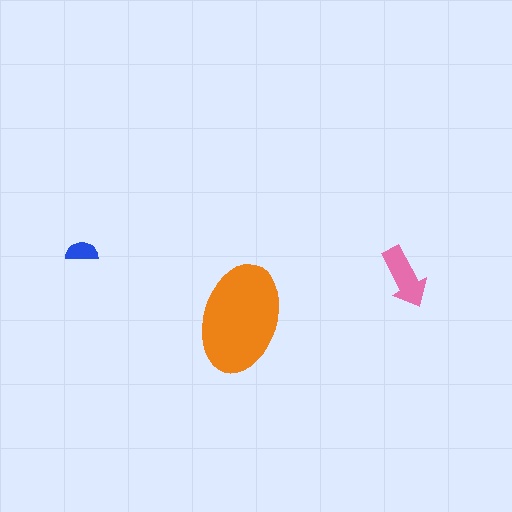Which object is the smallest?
The blue semicircle.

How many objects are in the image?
There are 3 objects in the image.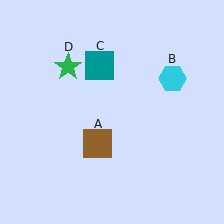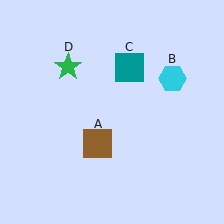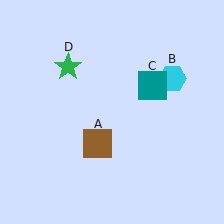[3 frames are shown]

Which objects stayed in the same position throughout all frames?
Brown square (object A) and cyan hexagon (object B) and green star (object D) remained stationary.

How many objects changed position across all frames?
1 object changed position: teal square (object C).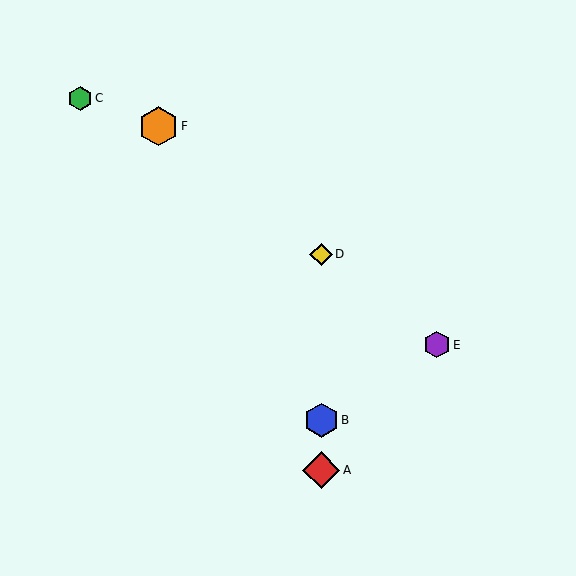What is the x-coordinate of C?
Object C is at x≈80.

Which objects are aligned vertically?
Objects A, B, D are aligned vertically.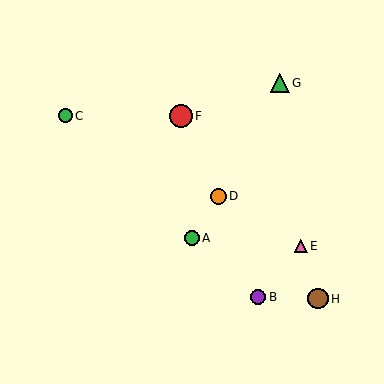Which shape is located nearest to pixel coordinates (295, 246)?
The pink triangle (labeled E) at (301, 246) is nearest to that location.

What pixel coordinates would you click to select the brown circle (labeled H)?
Click at (318, 299) to select the brown circle H.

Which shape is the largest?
The red circle (labeled F) is the largest.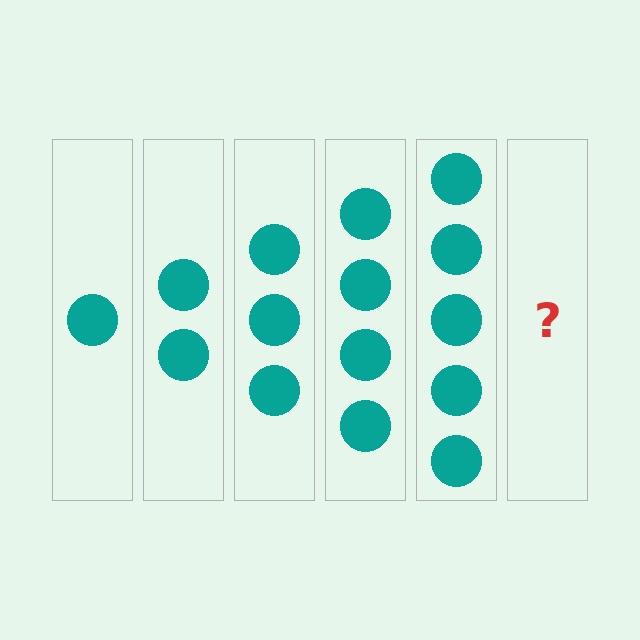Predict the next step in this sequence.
The next step is 6 circles.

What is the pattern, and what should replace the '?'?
The pattern is that each step adds one more circle. The '?' should be 6 circles.